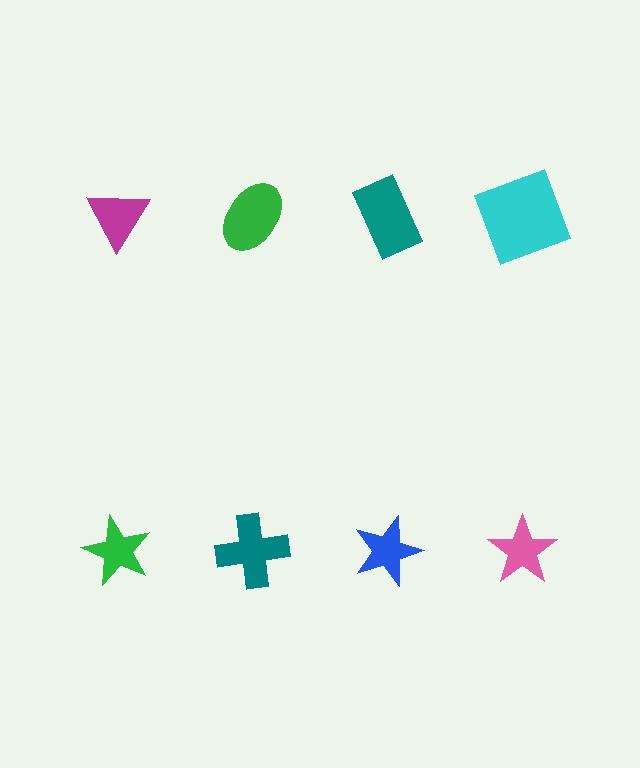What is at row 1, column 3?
A teal rectangle.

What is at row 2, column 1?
A green star.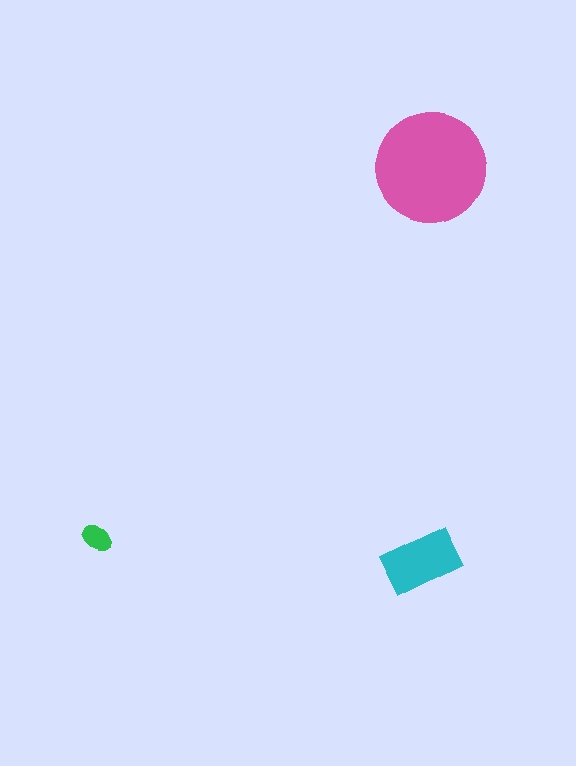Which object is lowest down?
The cyan rectangle is bottommost.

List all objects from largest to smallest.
The pink circle, the cyan rectangle, the green ellipse.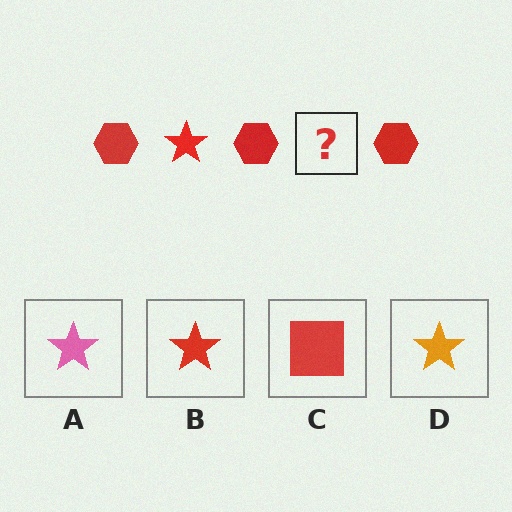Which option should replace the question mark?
Option B.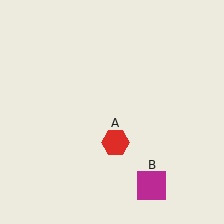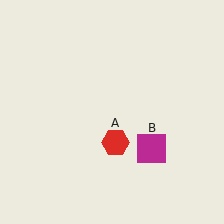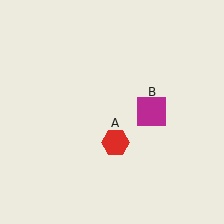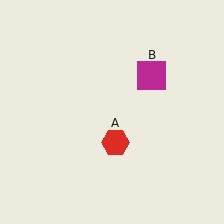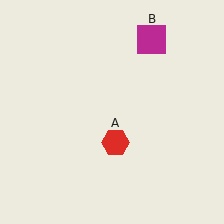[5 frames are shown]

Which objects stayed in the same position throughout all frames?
Red hexagon (object A) remained stationary.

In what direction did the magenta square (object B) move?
The magenta square (object B) moved up.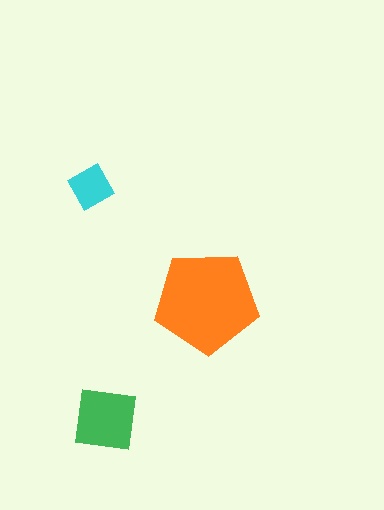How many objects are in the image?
There are 3 objects in the image.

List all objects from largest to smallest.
The orange pentagon, the green square, the cyan square.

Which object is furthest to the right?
The orange pentagon is rightmost.